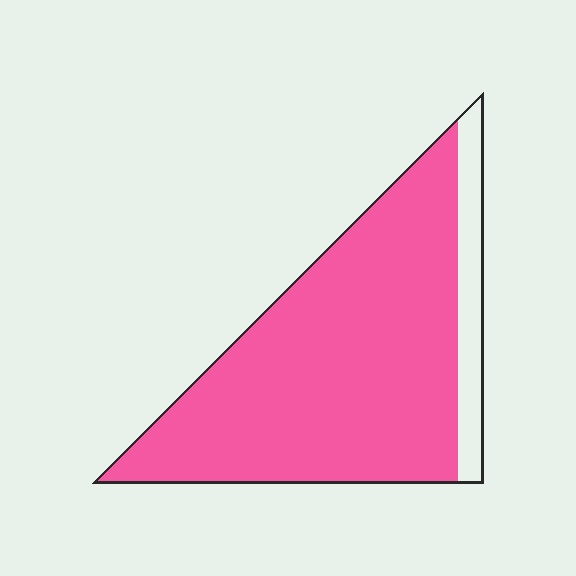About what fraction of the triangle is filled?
About seven eighths (7/8).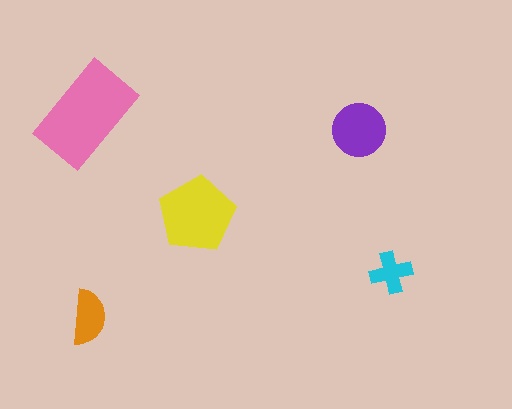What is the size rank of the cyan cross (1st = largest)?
5th.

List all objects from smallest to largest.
The cyan cross, the orange semicircle, the purple circle, the yellow pentagon, the pink rectangle.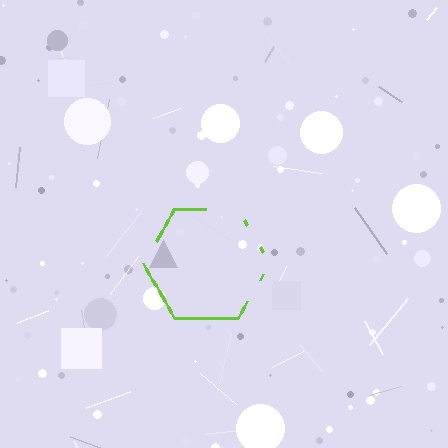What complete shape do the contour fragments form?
The contour fragments form a hexagon.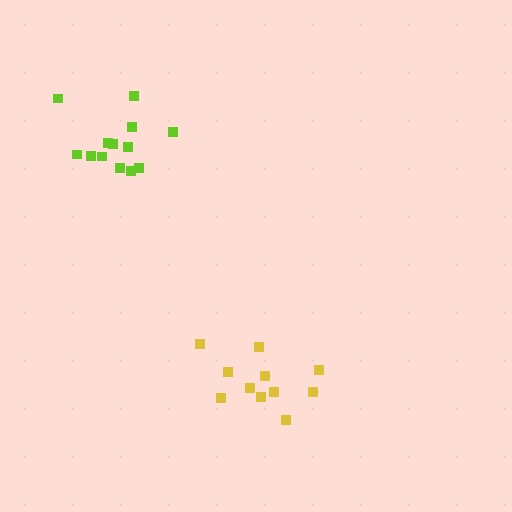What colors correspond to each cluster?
The clusters are colored: yellow, lime.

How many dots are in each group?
Group 1: 11 dots, Group 2: 13 dots (24 total).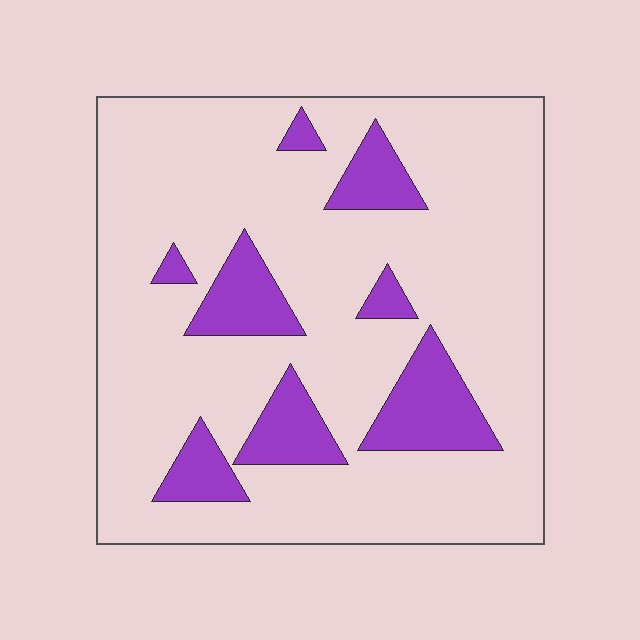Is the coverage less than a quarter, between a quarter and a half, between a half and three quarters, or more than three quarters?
Less than a quarter.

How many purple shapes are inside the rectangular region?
8.